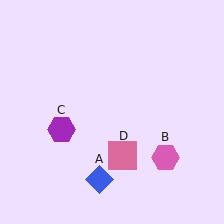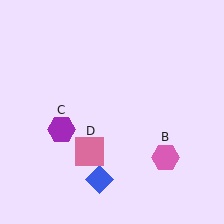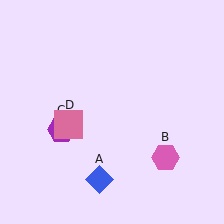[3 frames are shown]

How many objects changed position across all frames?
1 object changed position: pink square (object D).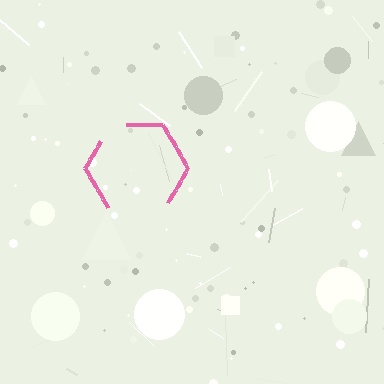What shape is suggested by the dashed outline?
The dashed outline suggests a hexagon.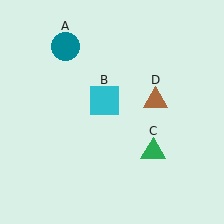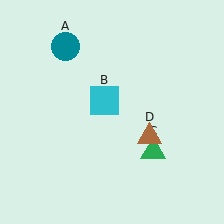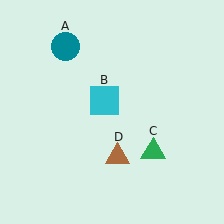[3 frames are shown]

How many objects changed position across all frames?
1 object changed position: brown triangle (object D).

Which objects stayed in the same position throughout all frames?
Teal circle (object A) and cyan square (object B) and green triangle (object C) remained stationary.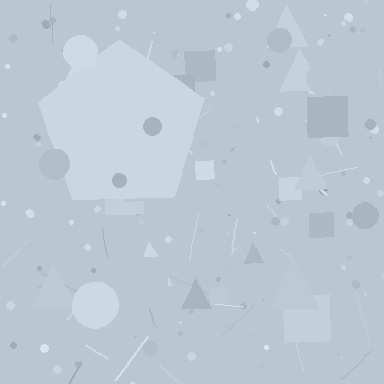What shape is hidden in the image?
A pentagon is hidden in the image.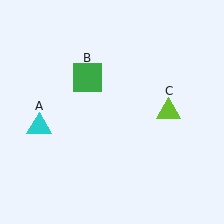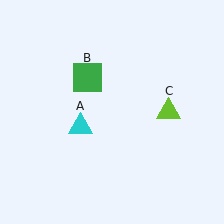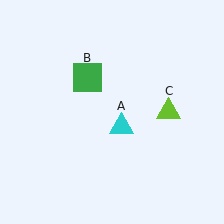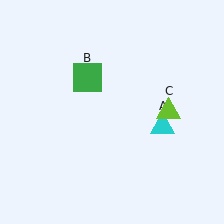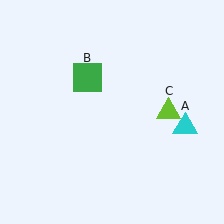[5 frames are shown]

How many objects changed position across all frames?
1 object changed position: cyan triangle (object A).